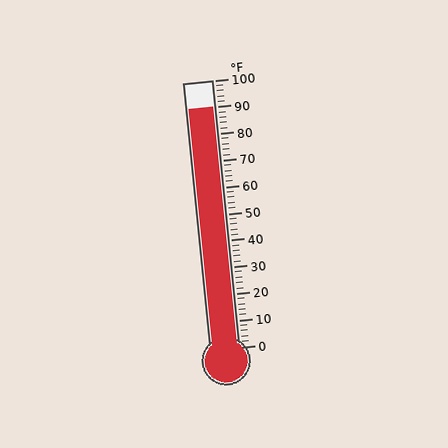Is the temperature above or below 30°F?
The temperature is above 30°F.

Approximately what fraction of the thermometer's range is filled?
The thermometer is filled to approximately 90% of its range.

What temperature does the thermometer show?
The thermometer shows approximately 90°F.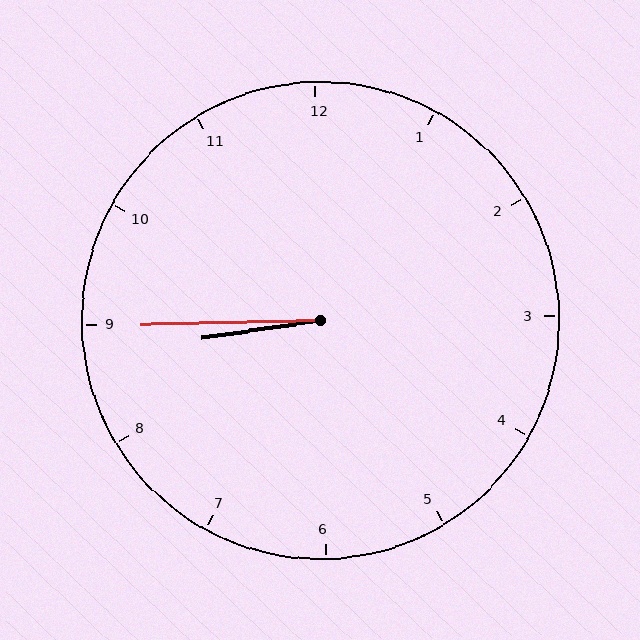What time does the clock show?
8:45.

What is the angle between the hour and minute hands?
Approximately 8 degrees.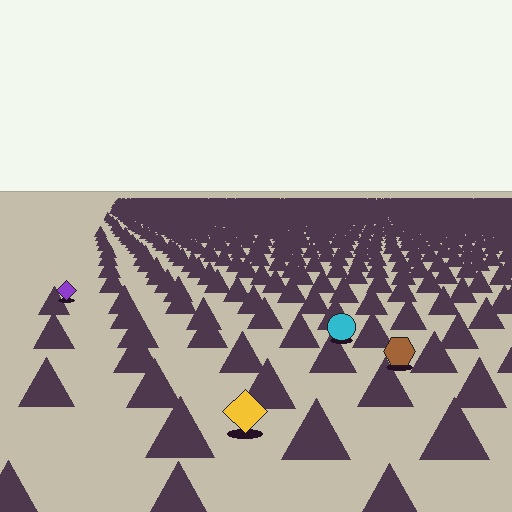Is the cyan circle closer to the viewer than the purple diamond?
Yes. The cyan circle is closer — you can tell from the texture gradient: the ground texture is coarser near it.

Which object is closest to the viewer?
The yellow diamond is closest. The texture marks near it are larger and more spread out.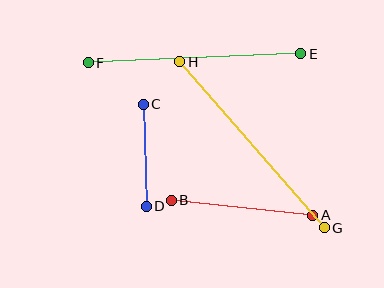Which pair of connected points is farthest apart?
Points G and H are farthest apart.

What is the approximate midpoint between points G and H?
The midpoint is at approximately (252, 145) pixels.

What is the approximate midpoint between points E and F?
The midpoint is at approximately (195, 58) pixels.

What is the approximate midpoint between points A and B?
The midpoint is at approximately (242, 208) pixels.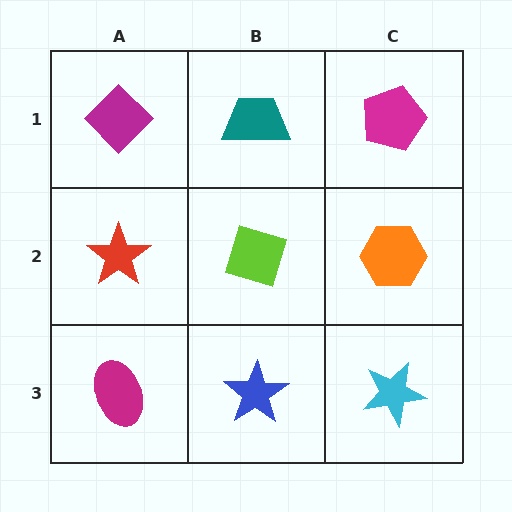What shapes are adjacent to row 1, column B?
A lime diamond (row 2, column B), a magenta diamond (row 1, column A), a magenta pentagon (row 1, column C).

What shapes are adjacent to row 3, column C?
An orange hexagon (row 2, column C), a blue star (row 3, column B).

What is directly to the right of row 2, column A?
A lime diamond.